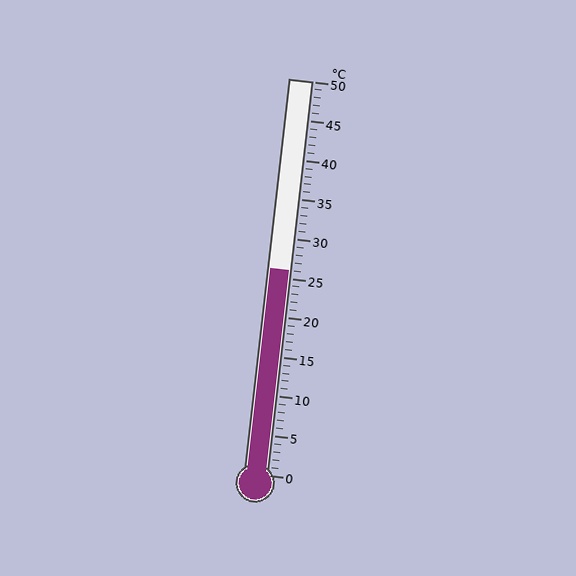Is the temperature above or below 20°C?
The temperature is above 20°C.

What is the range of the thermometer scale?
The thermometer scale ranges from 0°C to 50°C.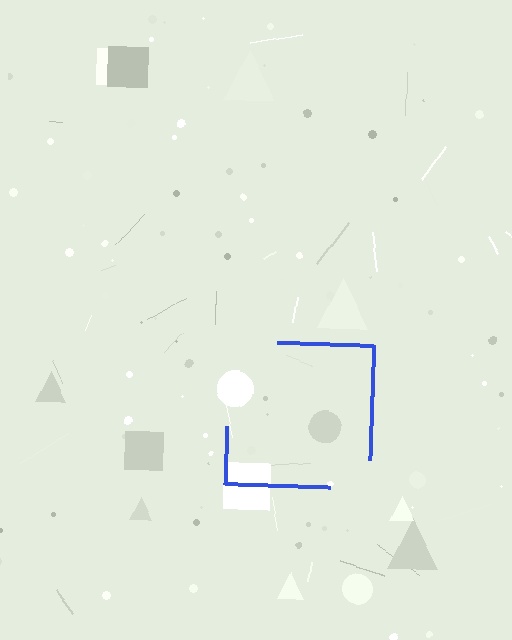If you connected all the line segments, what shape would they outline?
They would outline a square.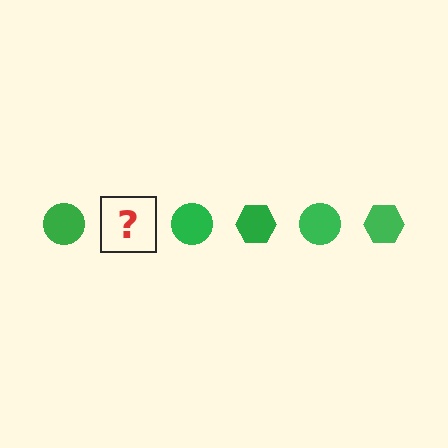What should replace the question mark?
The question mark should be replaced with a green hexagon.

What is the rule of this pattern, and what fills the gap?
The rule is that the pattern cycles through circle, hexagon shapes in green. The gap should be filled with a green hexagon.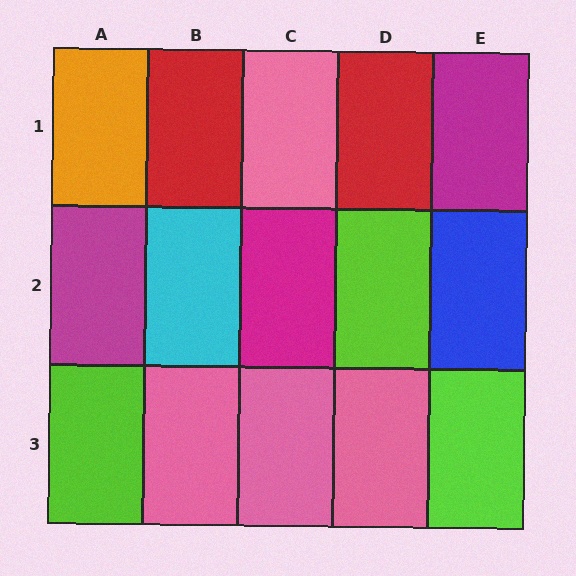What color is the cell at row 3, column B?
Pink.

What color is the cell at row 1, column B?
Red.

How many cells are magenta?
3 cells are magenta.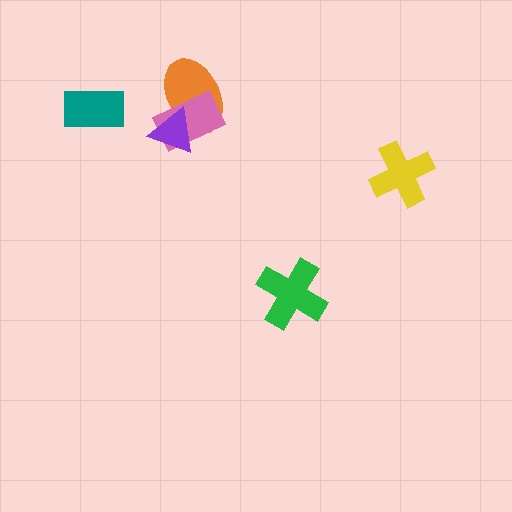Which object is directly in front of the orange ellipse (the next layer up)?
The pink rectangle is directly in front of the orange ellipse.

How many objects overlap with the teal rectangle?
0 objects overlap with the teal rectangle.